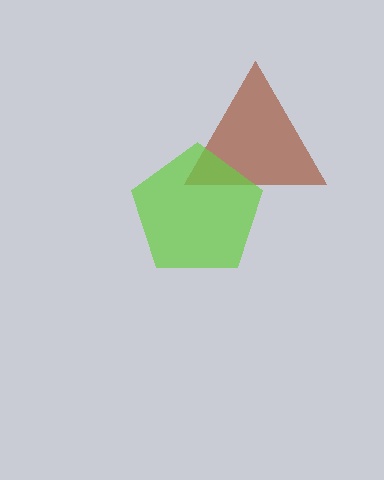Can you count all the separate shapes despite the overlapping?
Yes, there are 2 separate shapes.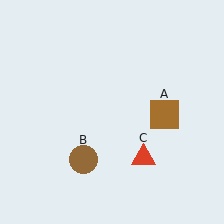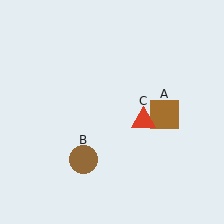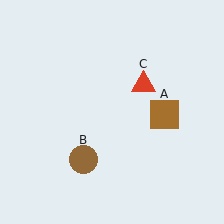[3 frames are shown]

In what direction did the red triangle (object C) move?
The red triangle (object C) moved up.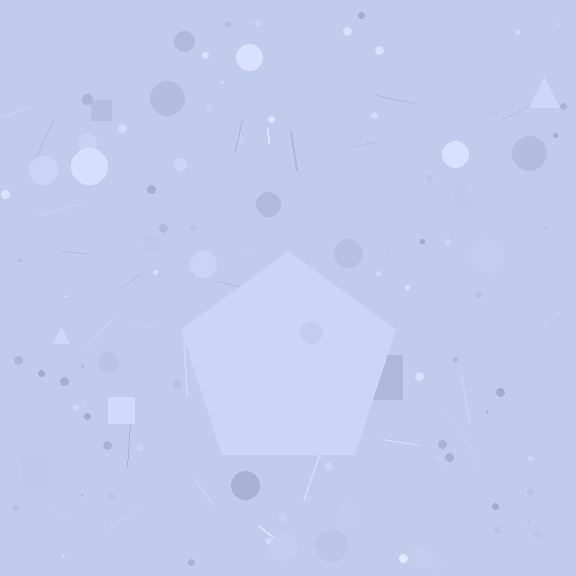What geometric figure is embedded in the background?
A pentagon is embedded in the background.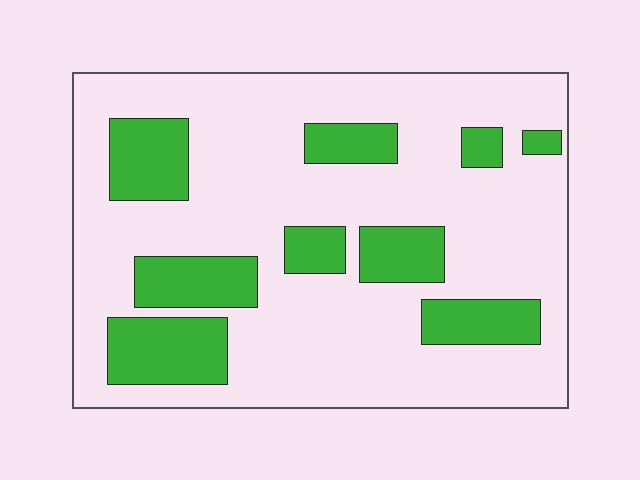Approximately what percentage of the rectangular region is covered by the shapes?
Approximately 25%.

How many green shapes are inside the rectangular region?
9.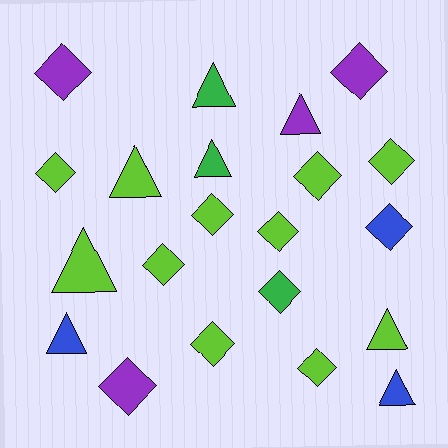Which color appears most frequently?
Lime, with 11 objects.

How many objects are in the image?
There are 21 objects.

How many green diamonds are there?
There is 1 green diamond.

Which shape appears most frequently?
Diamond, with 13 objects.